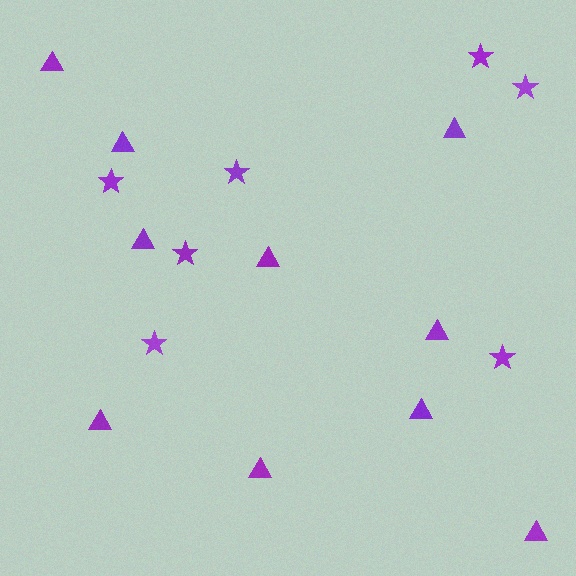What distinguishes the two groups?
There are 2 groups: one group of stars (7) and one group of triangles (10).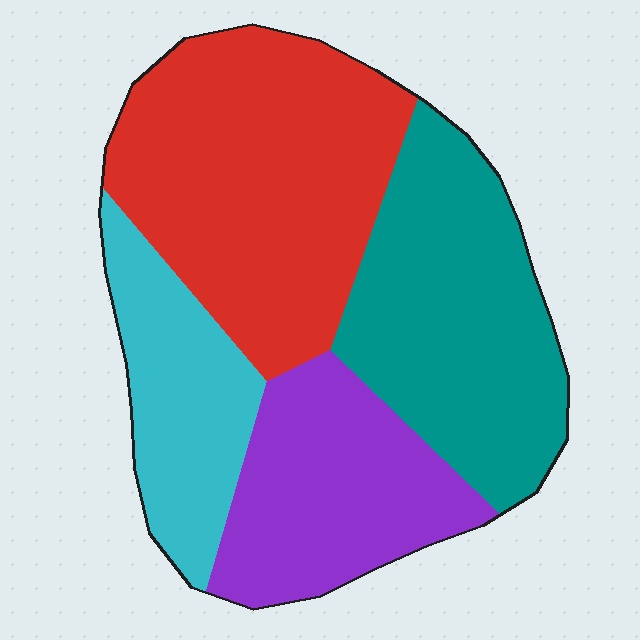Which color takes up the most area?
Red, at roughly 35%.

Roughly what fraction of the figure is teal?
Teal covers about 30% of the figure.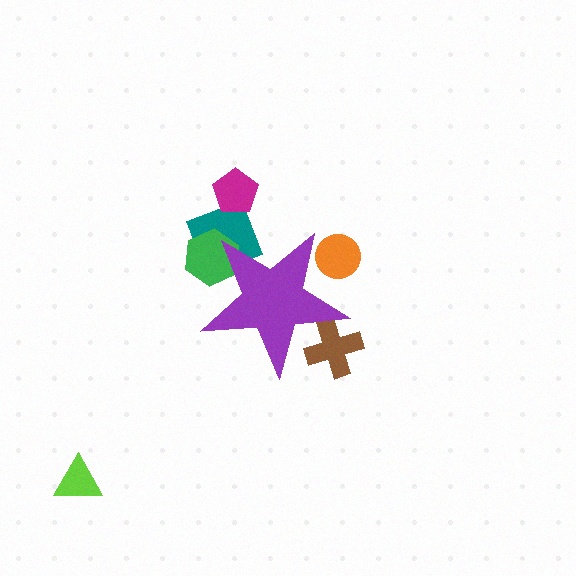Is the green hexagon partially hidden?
Yes, the green hexagon is partially hidden behind the purple star.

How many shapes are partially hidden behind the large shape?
4 shapes are partially hidden.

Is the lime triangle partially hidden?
No, the lime triangle is fully visible.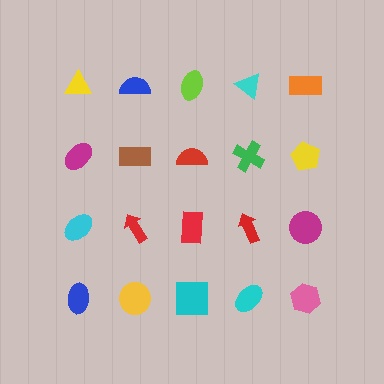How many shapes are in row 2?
5 shapes.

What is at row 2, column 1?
A magenta ellipse.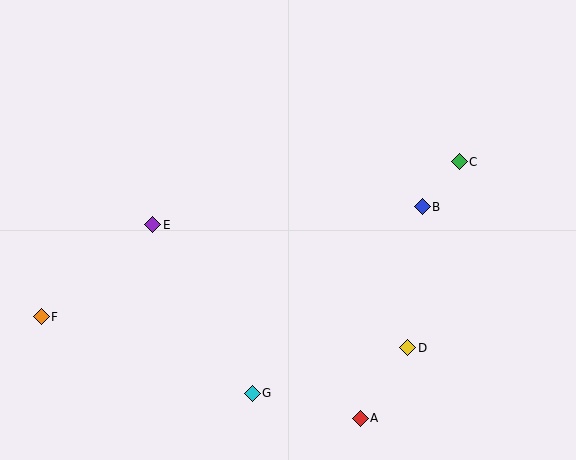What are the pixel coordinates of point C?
Point C is at (459, 162).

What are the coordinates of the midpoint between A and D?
The midpoint between A and D is at (384, 383).